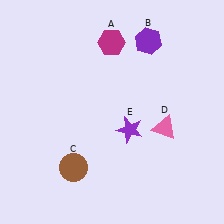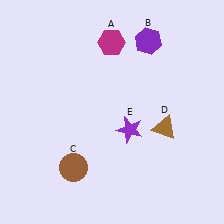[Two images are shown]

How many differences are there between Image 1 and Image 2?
There is 1 difference between the two images.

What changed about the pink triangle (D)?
In Image 1, D is pink. In Image 2, it changed to brown.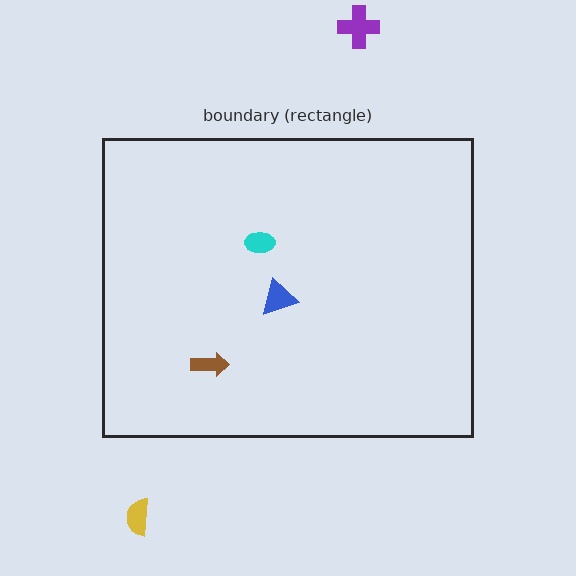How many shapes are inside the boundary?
3 inside, 2 outside.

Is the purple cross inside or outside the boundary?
Outside.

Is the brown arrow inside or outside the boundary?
Inside.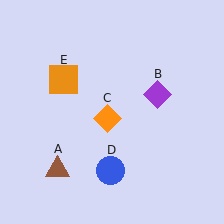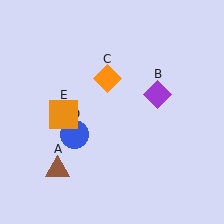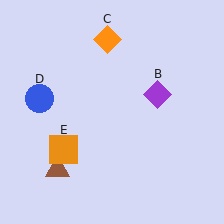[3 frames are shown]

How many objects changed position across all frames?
3 objects changed position: orange diamond (object C), blue circle (object D), orange square (object E).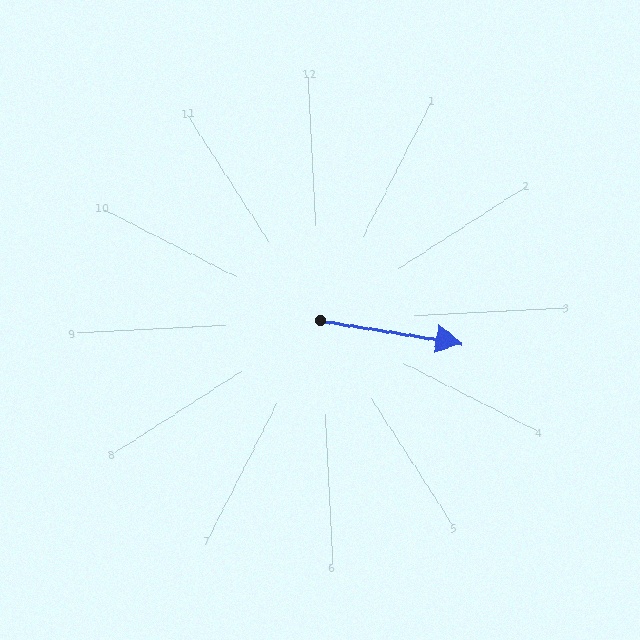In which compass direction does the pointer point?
East.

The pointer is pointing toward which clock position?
Roughly 3 o'clock.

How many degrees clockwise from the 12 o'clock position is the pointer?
Approximately 102 degrees.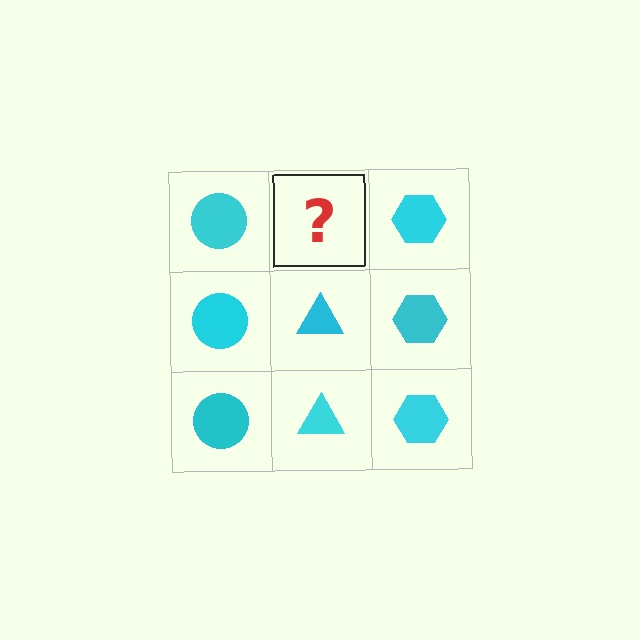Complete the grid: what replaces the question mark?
The question mark should be replaced with a cyan triangle.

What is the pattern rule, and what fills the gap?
The rule is that each column has a consistent shape. The gap should be filled with a cyan triangle.